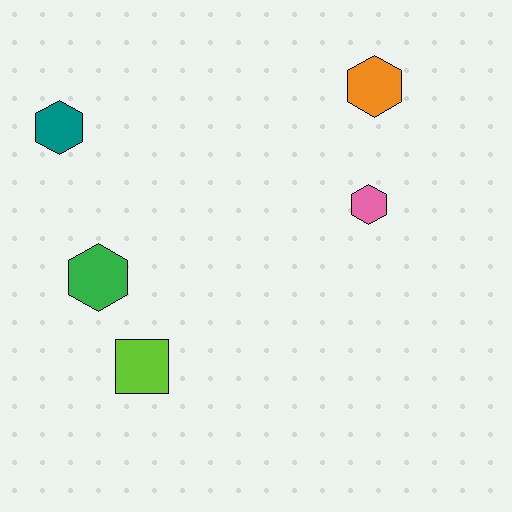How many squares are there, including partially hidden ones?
There is 1 square.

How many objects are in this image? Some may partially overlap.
There are 5 objects.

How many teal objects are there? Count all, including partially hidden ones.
There is 1 teal object.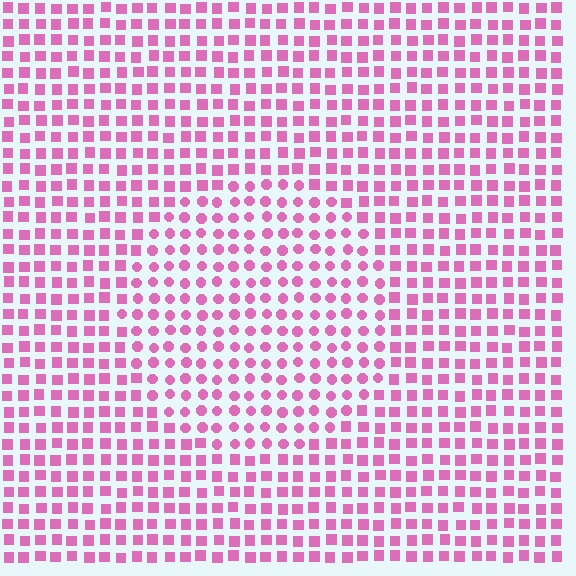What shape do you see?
I see a circle.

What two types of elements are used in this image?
The image uses circles inside the circle region and squares outside it.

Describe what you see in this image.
The image is filled with small pink elements arranged in a uniform grid. A circle-shaped region contains circles, while the surrounding area contains squares. The boundary is defined purely by the change in element shape.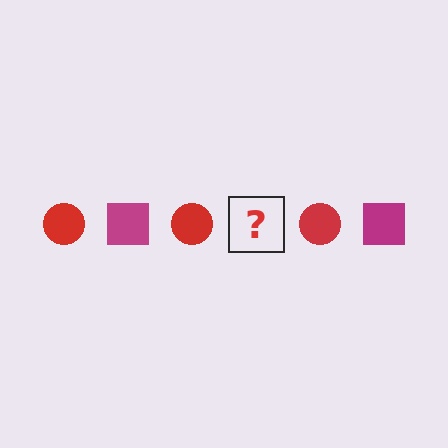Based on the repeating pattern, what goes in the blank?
The blank should be a magenta square.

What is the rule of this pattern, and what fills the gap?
The rule is that the pattern alternates between red circle and magenta square. The gap should be filled with a magenta square.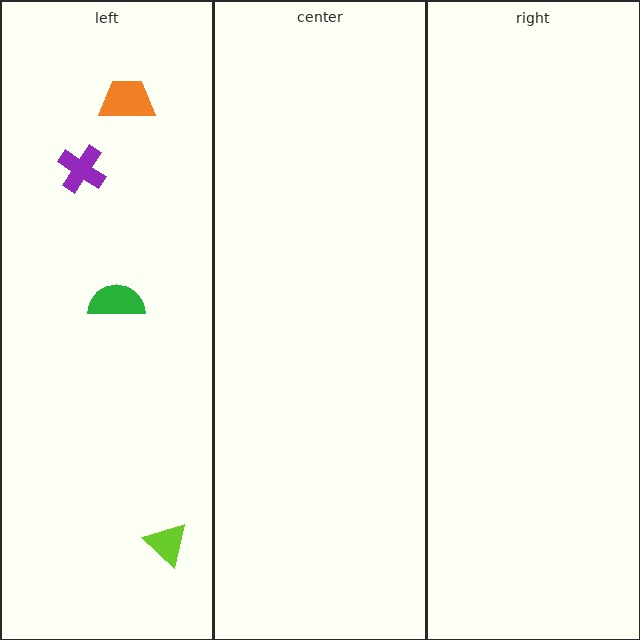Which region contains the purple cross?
The left region.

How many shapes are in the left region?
4.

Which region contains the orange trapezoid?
The left region.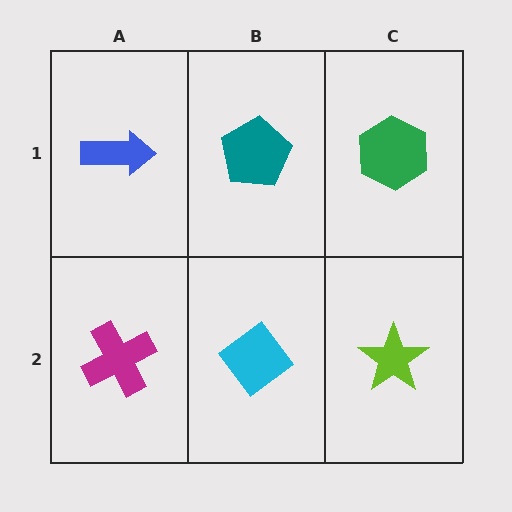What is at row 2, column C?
A lime star.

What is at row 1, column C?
A green hexagon.